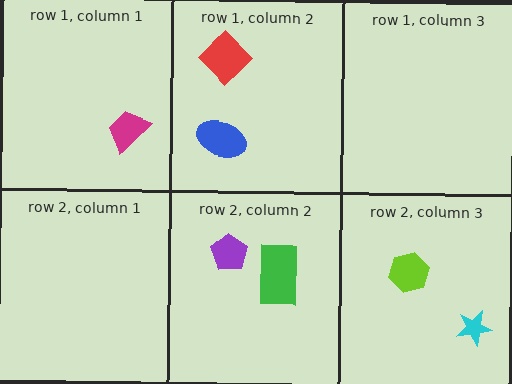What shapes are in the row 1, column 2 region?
The red diamond, the blue ellipse.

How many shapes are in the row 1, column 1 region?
1.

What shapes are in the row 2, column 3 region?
The lime hexagon, the cyan star.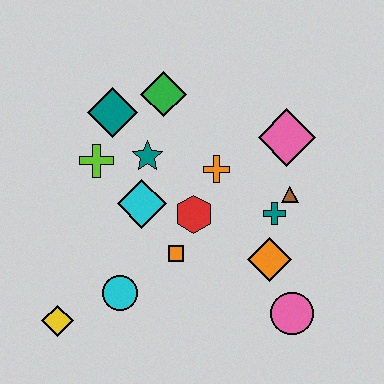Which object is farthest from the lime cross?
The pink circle is farthest from the lime cross.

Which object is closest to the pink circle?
The orange diamond is closest to the pink circle.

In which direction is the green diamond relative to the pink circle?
The green diamond is above the pink circle.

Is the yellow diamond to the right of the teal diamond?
No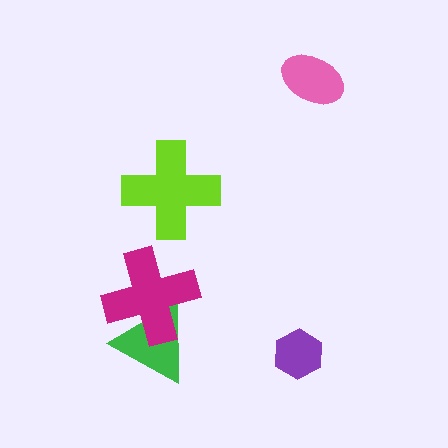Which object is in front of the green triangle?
The magenta cross is in front of the green triangle.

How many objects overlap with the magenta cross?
1 object overlaps with the magenta cross.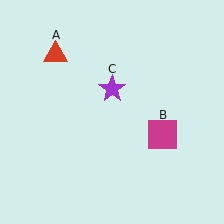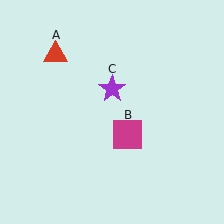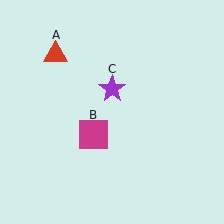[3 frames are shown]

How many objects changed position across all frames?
1 object changed position: magenta square (object B).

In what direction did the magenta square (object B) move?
The magenta square (object B) moved left.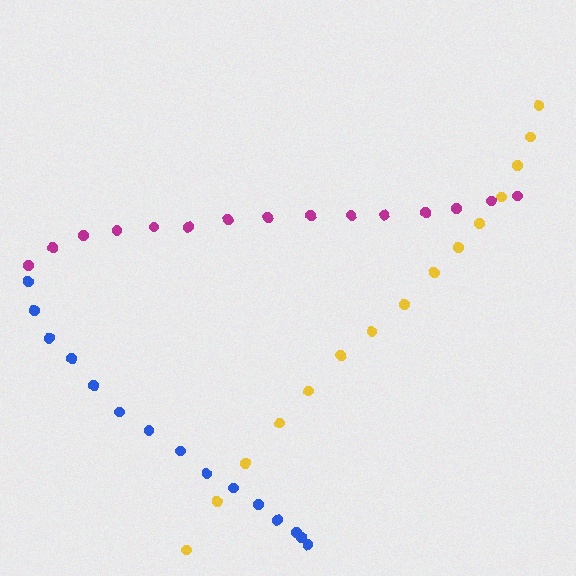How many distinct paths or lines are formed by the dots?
There are 3 distinct paths.